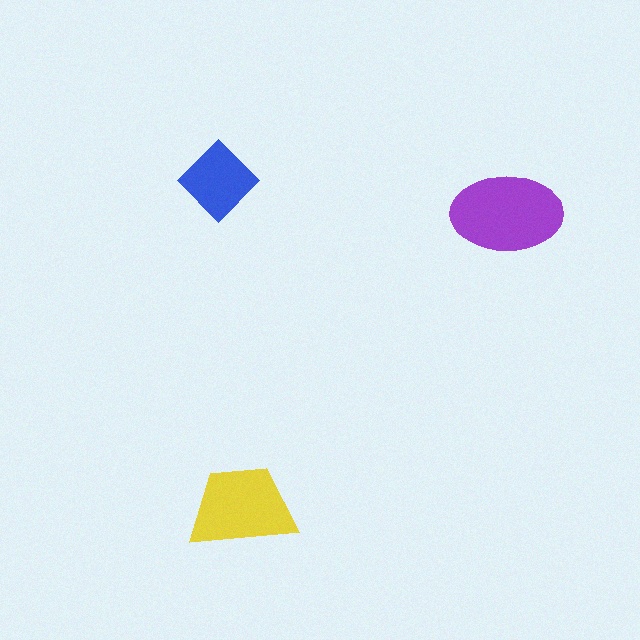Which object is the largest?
The purple ellipse.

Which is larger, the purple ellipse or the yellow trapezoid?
The purple ellipse.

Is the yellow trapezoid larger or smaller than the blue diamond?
Larger.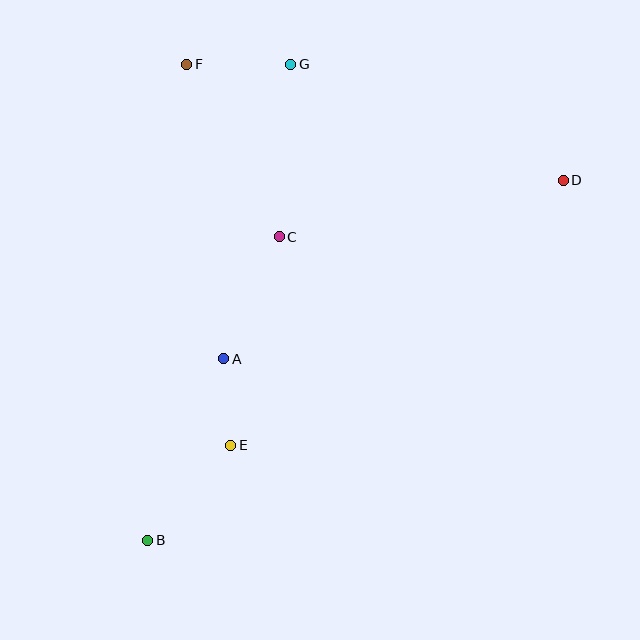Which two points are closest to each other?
Points A and E are closest to each other.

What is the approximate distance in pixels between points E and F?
The distance between E and F is approximately 384 pixels.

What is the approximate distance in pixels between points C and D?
The distance between C and D is approximately 289 pixels.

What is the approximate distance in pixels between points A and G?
The distance between A and G is approximately 302 pixels.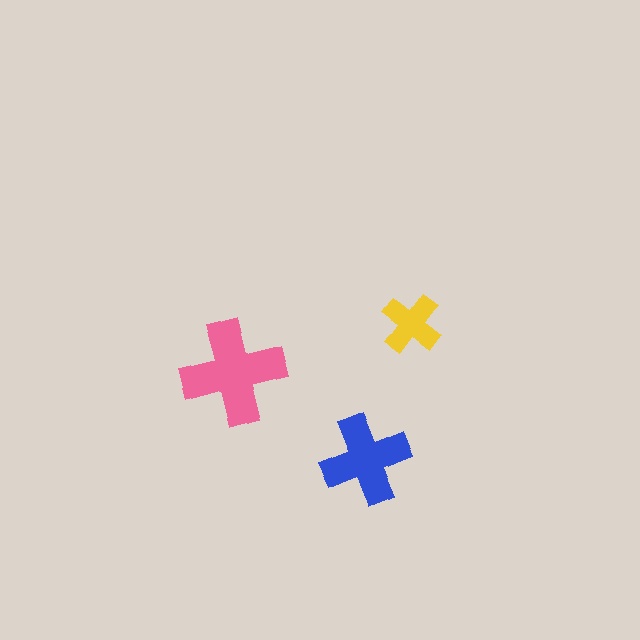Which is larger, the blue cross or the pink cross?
The pink one.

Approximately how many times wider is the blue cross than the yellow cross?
About 1.5 times wider.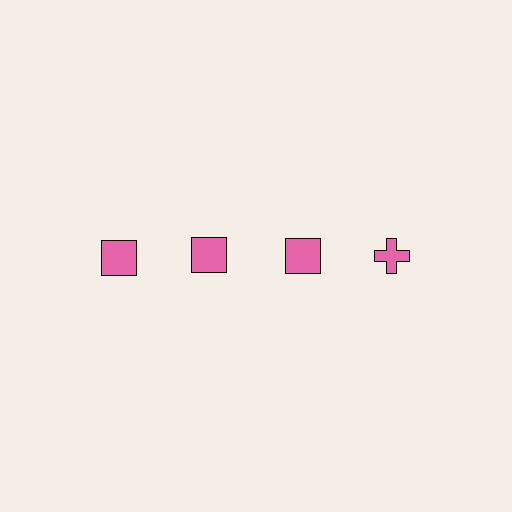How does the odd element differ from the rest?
It has a different shape: cross instead of square.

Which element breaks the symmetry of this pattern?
The pink cross in the top row, second from right column breaks the symmetry. All other shapes are pink squares.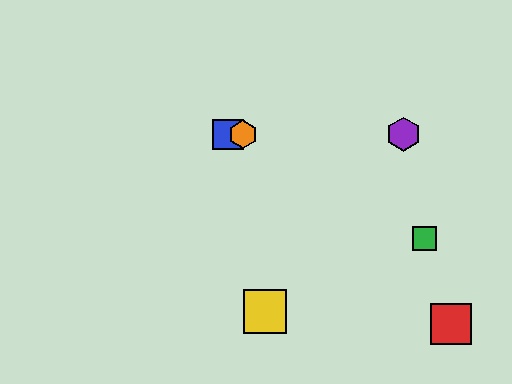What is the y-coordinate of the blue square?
The blue square is at y≈134.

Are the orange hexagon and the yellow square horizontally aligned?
No, the orange hexagon is at y≈134 and the yellow square is at y≈311.